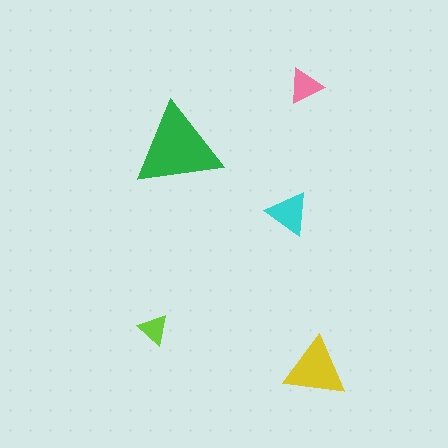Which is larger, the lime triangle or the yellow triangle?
The yellow one.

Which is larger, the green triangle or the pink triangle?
The green one.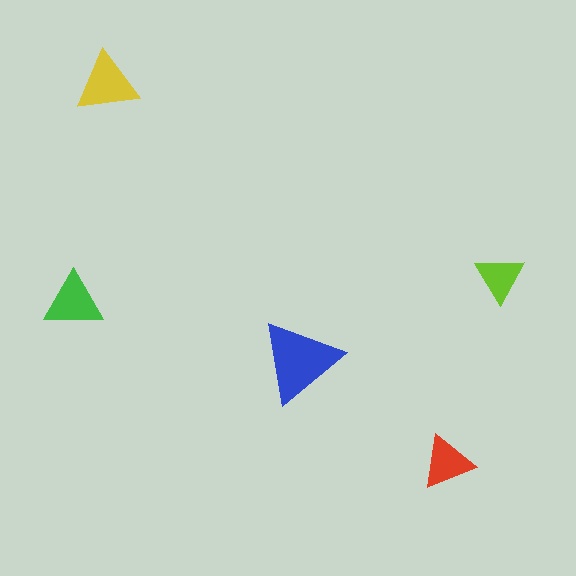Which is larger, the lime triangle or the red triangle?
The red one.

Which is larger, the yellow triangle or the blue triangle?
The blue one.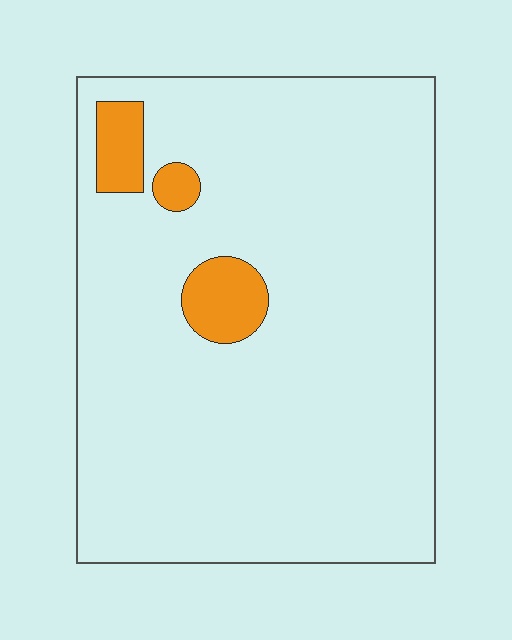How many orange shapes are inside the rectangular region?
3.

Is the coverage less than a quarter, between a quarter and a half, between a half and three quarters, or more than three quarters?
Less than a quarter.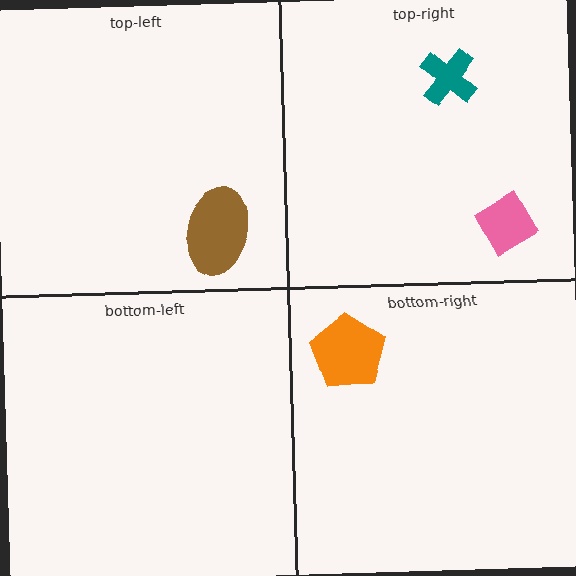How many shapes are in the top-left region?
1.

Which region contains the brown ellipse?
The top-left region.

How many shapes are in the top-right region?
2.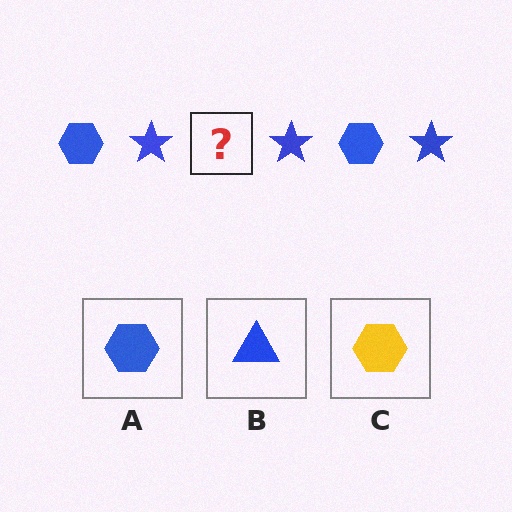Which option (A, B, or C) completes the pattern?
A.